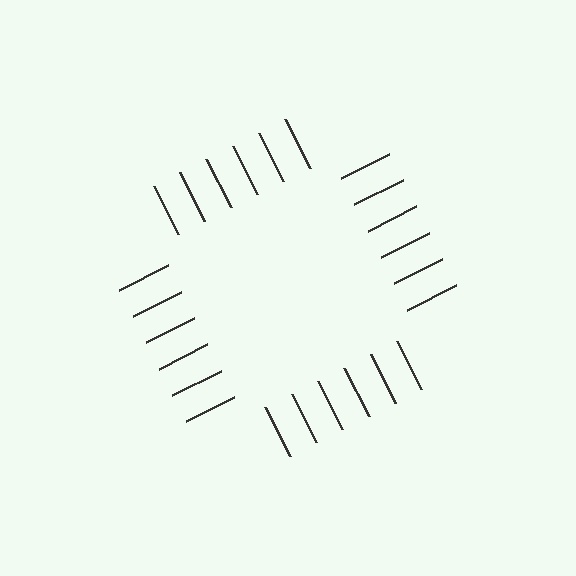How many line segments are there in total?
24 — 6 along each of the 4 edges.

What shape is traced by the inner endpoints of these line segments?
An illusory square — the line segments terminate on its edges but no continuous stroke is drawn.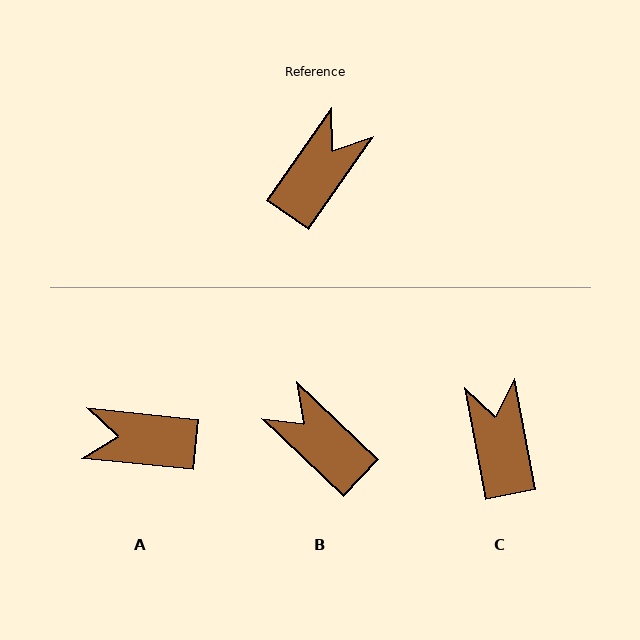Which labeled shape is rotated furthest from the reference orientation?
A, about 119 degrees away.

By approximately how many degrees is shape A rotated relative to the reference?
Approximately 119 degrees counter-clockwise.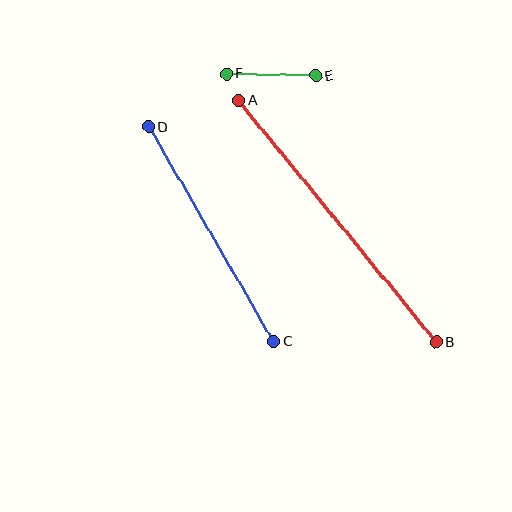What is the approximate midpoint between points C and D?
The midpoint is at approximately (211, 234) pixels.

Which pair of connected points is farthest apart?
Points A and B are farthest apart.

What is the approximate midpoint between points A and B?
The midpoint is at approximately (337, 221) pixels.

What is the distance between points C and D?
The distance is approximately 248 pixels.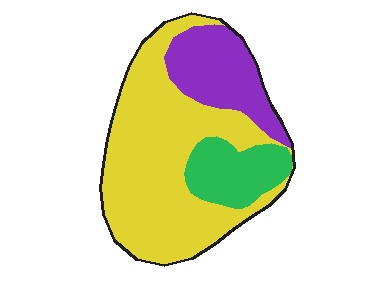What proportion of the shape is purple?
Purple takes up less than a quarter of the shape.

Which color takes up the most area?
Yellow, at roughly 65%.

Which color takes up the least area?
Green, at roughly 15%.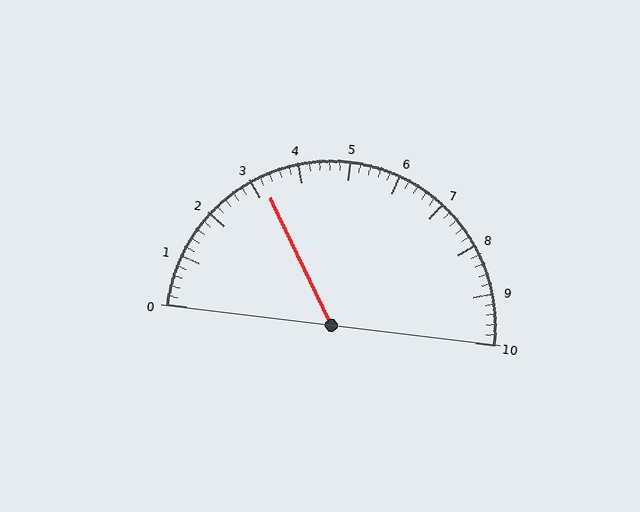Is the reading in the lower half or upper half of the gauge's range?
The reading is in the lower half of the range (0 to 10).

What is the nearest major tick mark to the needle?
The nearest major tick mark is 3.